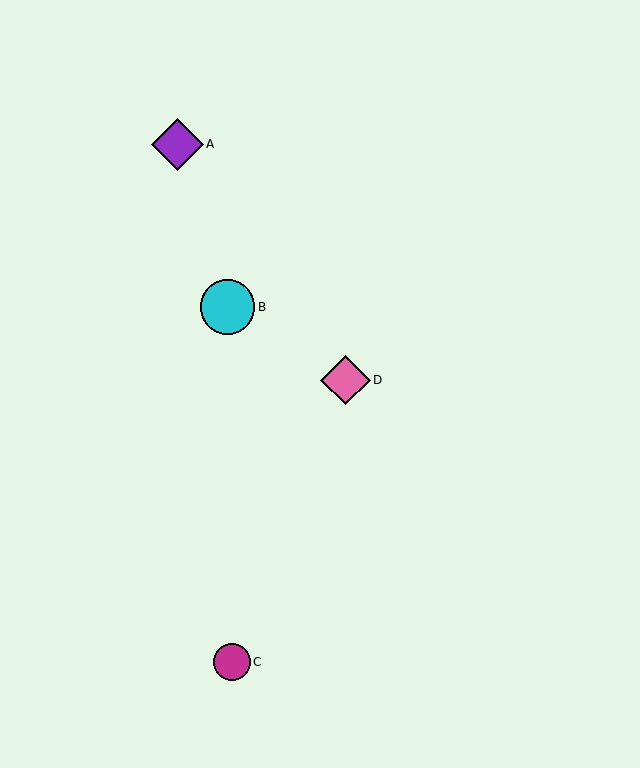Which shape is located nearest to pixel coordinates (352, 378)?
The pink diamond (labeled D) at (346, 380) is nearest to that location.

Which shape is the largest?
The cyan circle (labeled B) is the largest.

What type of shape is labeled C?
Shape C is a magenta circle.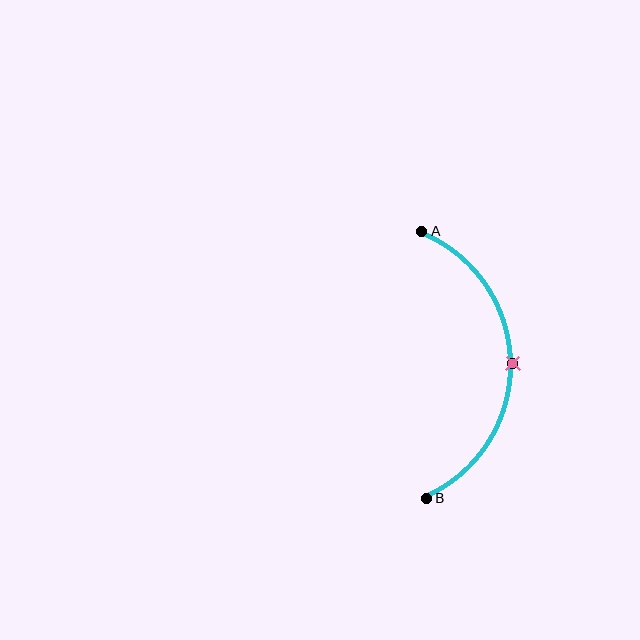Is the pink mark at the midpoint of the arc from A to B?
Yes. The pink mark lies on the arc at equal arc-length from both A and B — it is the arc midpoint.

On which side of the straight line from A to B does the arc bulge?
The arc bulges to the right of the straight line connecting A and B.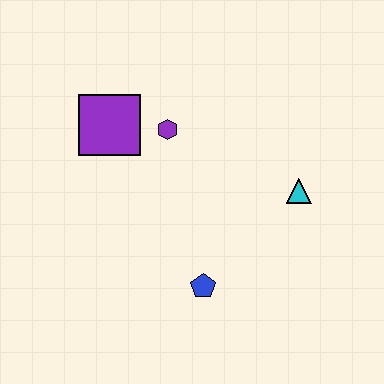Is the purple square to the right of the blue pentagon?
No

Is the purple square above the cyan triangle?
Yes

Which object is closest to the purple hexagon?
The purple square is closest to the purple hexagon.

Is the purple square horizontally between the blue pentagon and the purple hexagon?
No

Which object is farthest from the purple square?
The cyan triangle is farthest from the purple square.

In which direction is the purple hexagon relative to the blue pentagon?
The purple hexagon is above the blue pentagon.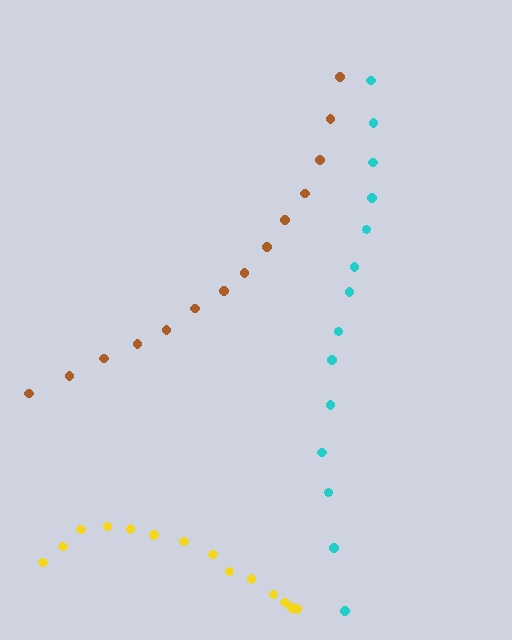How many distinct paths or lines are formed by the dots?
There are 3 distinct paths.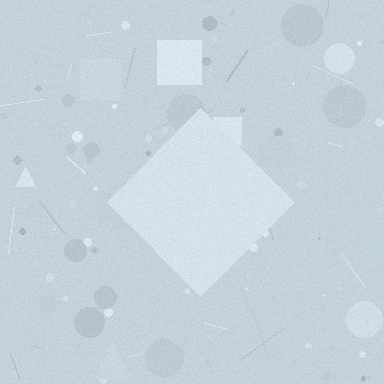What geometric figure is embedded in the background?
A diamond is embedded in the background.